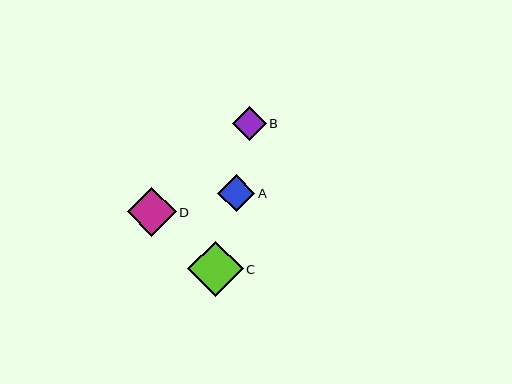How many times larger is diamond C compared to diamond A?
Diamond C is approximately 1.5 times the size of diamond A.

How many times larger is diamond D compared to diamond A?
Diamond D is approximately 1.3 times the size of diamond A.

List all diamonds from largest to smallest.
From largest to smallest: C, D, A, B.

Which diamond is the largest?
Diamond C is the largest with a size of approximately 56 pixels.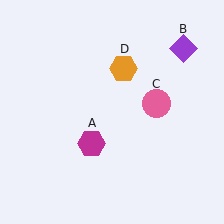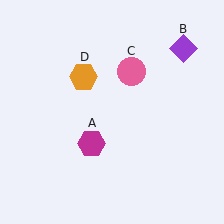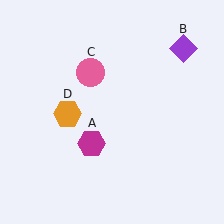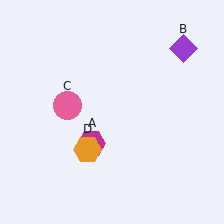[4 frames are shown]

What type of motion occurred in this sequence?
The pink circle (object C), orange hexagon (object D) rotated counterclockwise around the center of the scene.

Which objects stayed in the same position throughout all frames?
Magenta hexagon (object A) and purple diamond (object B) remained stationary.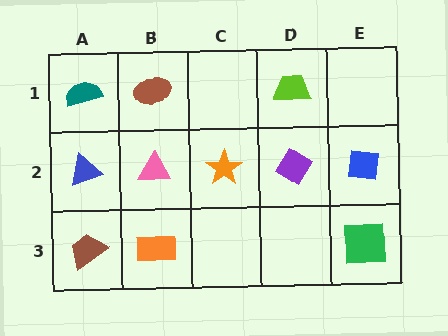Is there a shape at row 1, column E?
No, that cell is empty.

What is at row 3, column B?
An orange rectangle.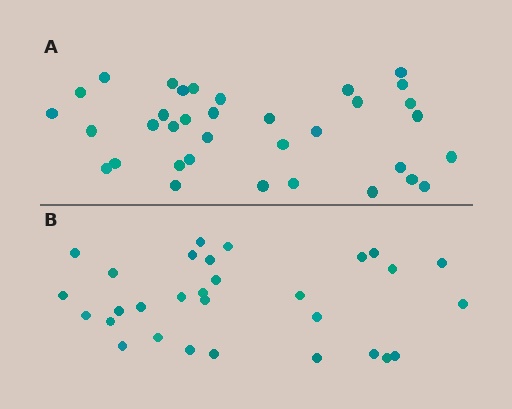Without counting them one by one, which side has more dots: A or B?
Region A (the top region) has more dots.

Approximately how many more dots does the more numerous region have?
Region A has about 5 more dots than region B.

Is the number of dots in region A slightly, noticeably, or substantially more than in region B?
Region A has only slightly more — the two regions are fairly close. The ratio is roughly 1.2 to 1.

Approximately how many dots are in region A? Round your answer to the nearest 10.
About 40 dots. (The exact count is 35, which rounds to 40.)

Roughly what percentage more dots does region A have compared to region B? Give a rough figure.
About 15% more.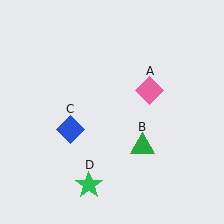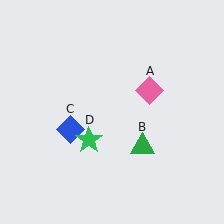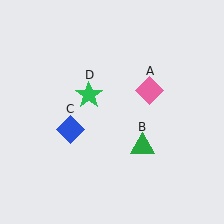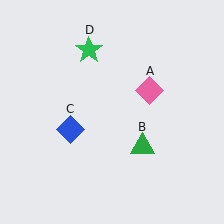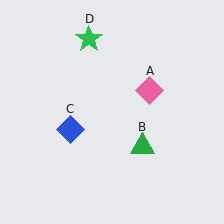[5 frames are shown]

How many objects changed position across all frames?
1 object changed position: green star (object D).